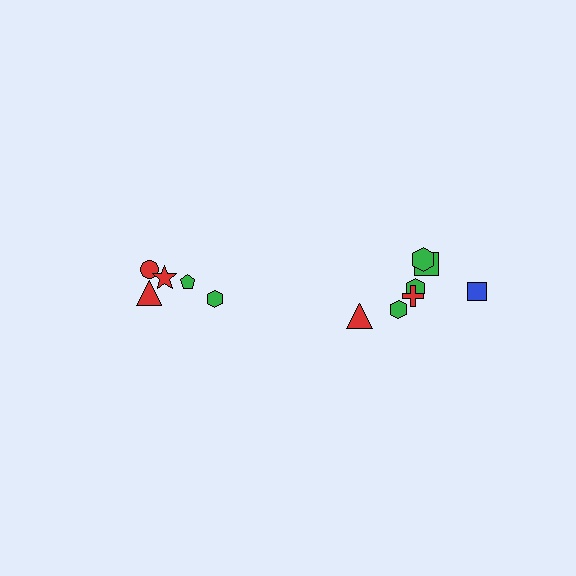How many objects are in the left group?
There are 5 objects.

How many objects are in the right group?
There are 7 objects.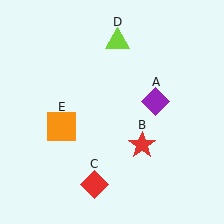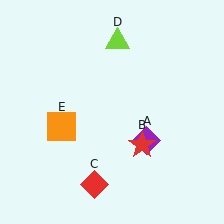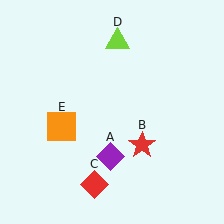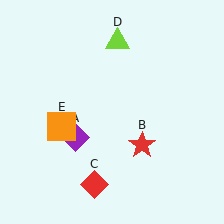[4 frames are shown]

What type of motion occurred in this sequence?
The purple diamond (object A) rotated clockwise around the center of the scene.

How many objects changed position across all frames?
1 object changed position: purple diamond (object A).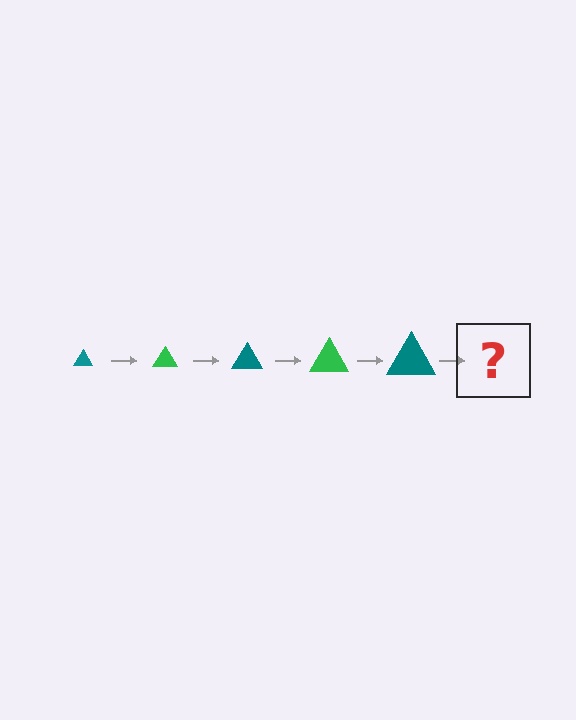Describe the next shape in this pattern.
It should be a green triangle, larger than the previous one.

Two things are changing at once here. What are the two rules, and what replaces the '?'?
The two rules are that the triangle grows larger each step and the color cycles through teal and green. The '?' should be a green triangle, larger than the previous one.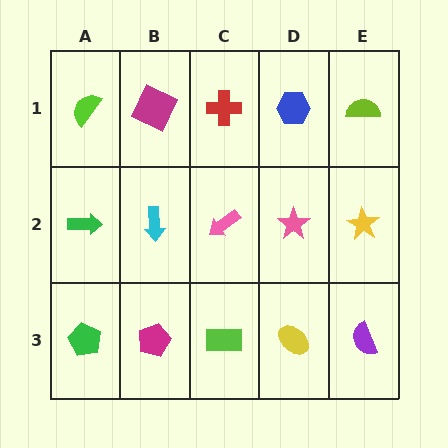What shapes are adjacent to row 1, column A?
A green arrow (row 2, column A), a magenta square (row 1, column B).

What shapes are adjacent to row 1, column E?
A yellow star (row 2, column E), a blue hexagon (row 1, column D).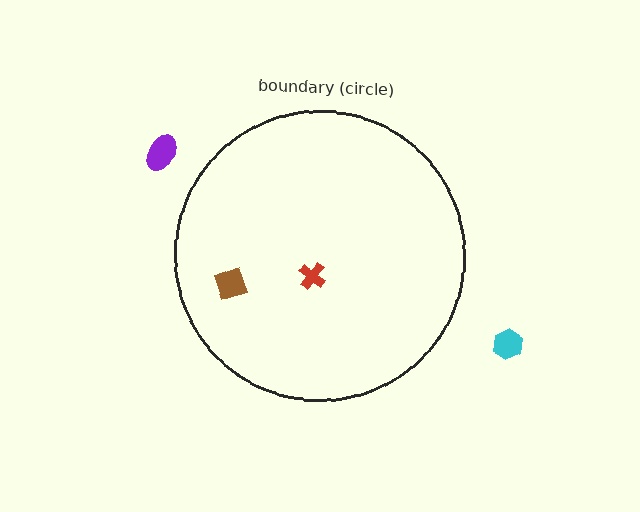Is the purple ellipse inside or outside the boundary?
Outside.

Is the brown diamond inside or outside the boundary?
Inside.